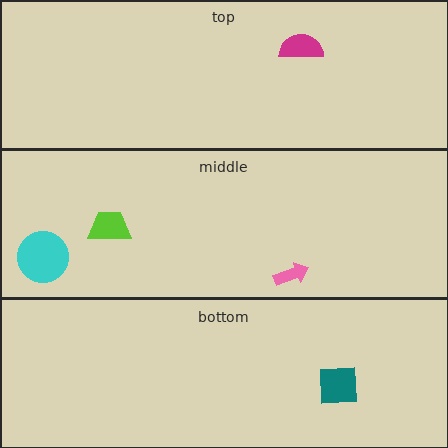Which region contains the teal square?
The bottom region.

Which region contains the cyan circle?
The middle region.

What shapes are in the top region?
The magenta semicircle.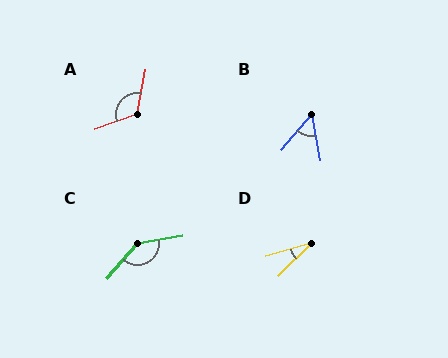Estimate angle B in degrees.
Approximately 50 degrees.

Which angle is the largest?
C, at approximately 141 degrees.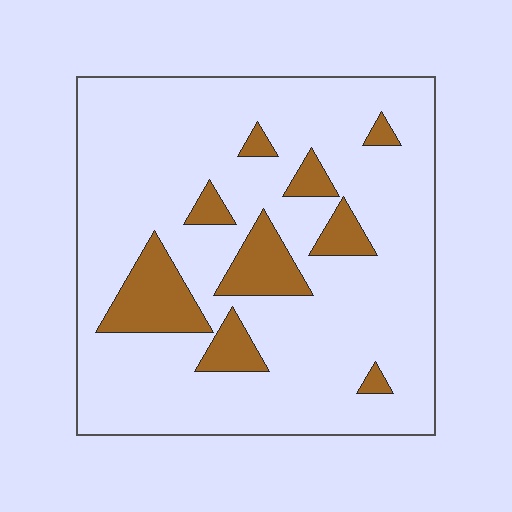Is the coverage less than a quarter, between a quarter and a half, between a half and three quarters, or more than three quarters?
Less than a quarter.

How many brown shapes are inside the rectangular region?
9.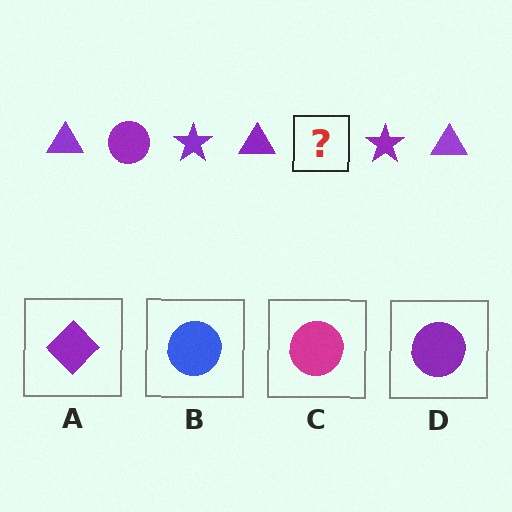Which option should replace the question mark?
Option D.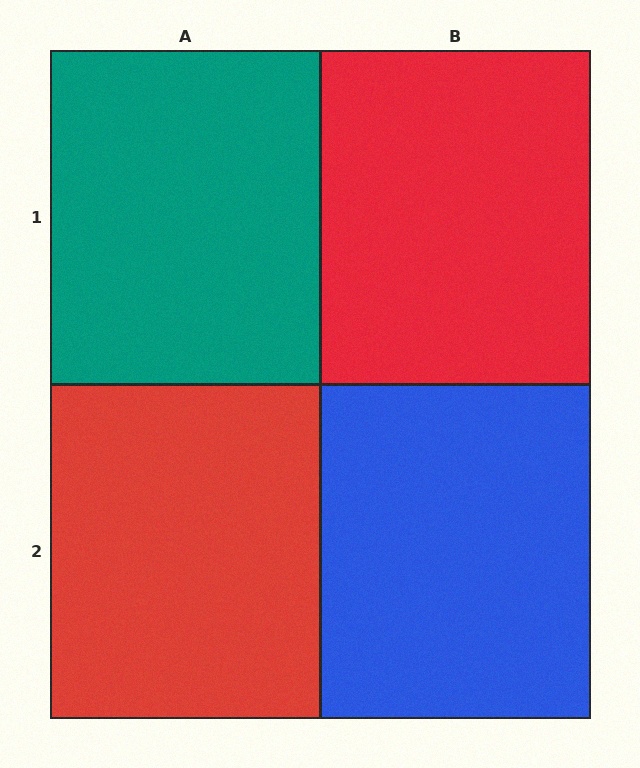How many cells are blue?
1 cell is blue.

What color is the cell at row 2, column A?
Red.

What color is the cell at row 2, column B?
Blue.